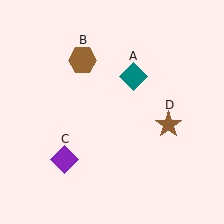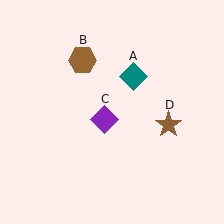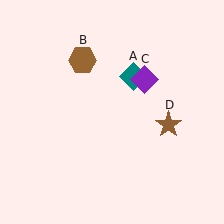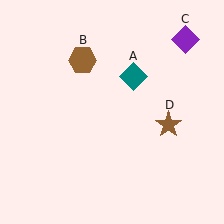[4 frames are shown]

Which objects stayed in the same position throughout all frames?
Teal diamond (object A) and brown hexagon (object B) and brown star (object D) remained stationary.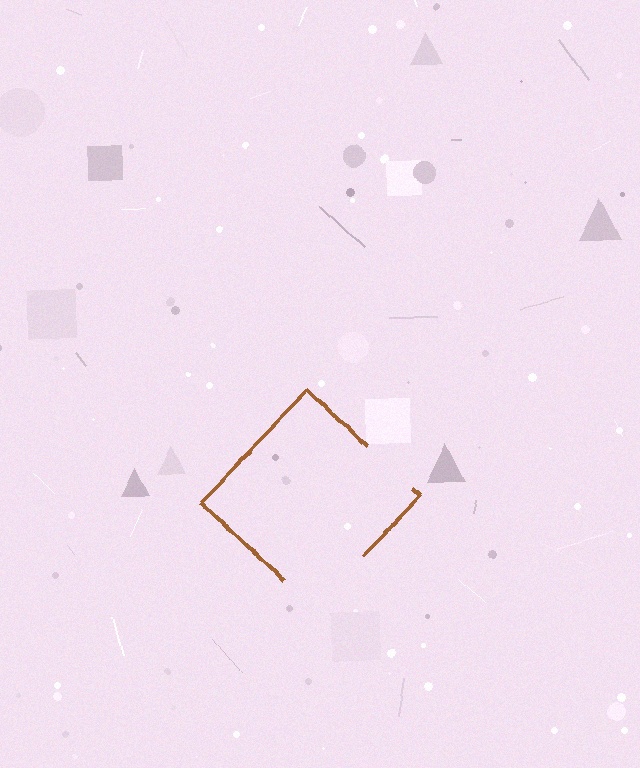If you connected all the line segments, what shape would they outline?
They would outline a diamond.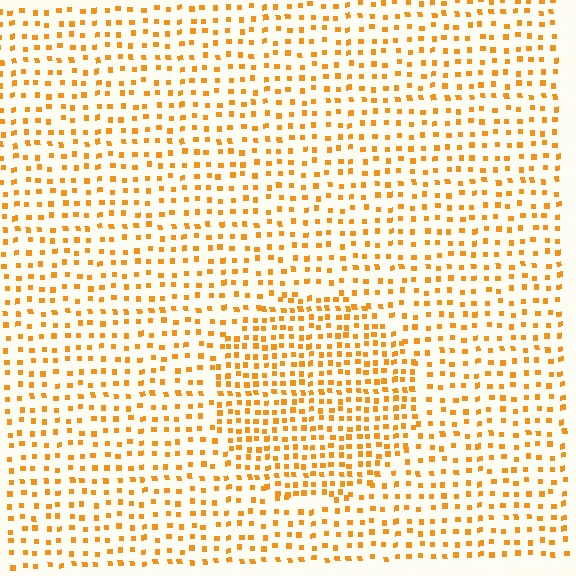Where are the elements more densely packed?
The elements are more densely packed inside the circle boundary.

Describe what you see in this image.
The image contains small orange elements arranged at two different densities. A circle-shaped region is visible where the elements are more densely packed than the surrounding area.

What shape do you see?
I see a circle.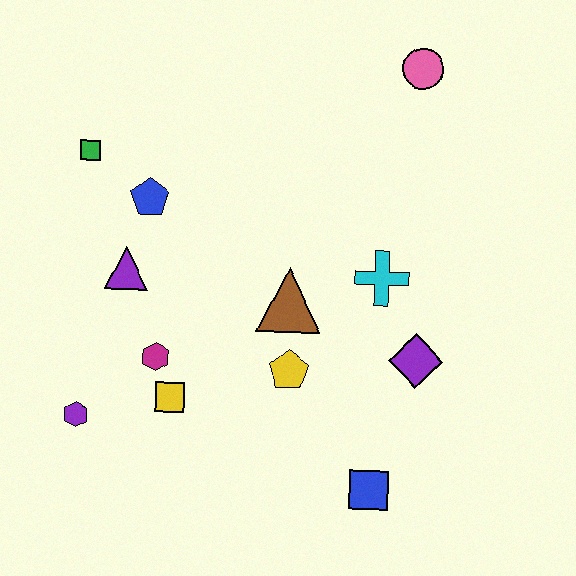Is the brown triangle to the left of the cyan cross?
Yes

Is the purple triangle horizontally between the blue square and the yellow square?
No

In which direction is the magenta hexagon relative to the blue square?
The magenta hexagon is to the left of the blue square.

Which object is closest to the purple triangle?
The blue pentagon is closest to the purple triangle.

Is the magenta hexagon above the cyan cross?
No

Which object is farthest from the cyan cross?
The purple hexagon is farthest from the cyan cross.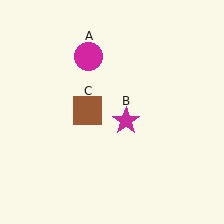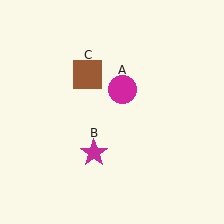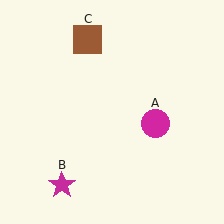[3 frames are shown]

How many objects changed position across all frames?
3 objects changed position: magenta circle (object A), magenta star (object B), brown square (object C).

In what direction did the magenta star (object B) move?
The magenta star (object B) moved down and to the left.